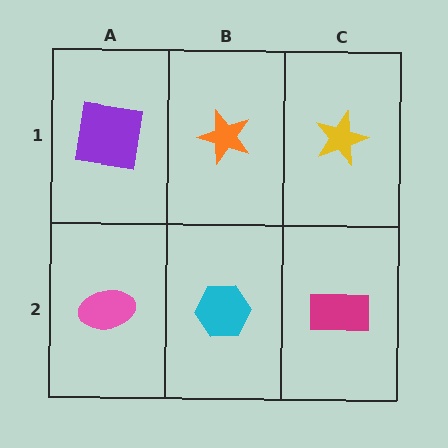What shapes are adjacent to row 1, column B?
A cyan hexagon (row 2, column B), a purple square (row 1, column A), a yellow star (row 1, column C).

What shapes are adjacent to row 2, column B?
An orange star (row 1, column B), a pink ellipse (row 2, column A), a magenta rectangle (row 2, column C).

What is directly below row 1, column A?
A pink ellipse.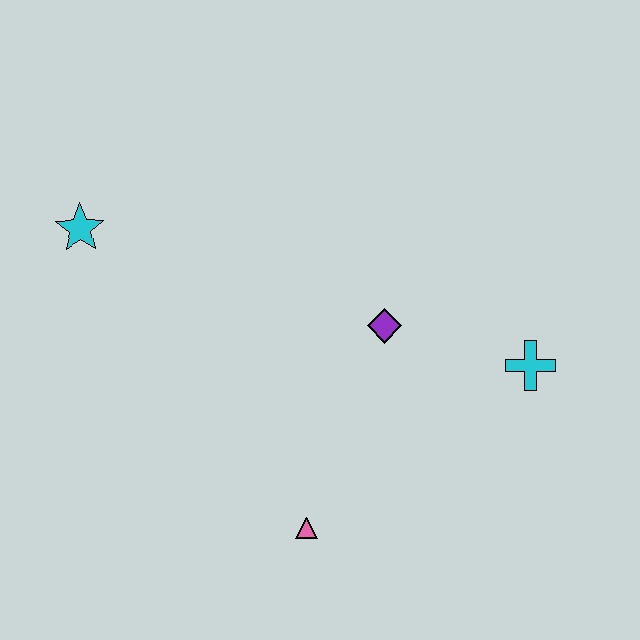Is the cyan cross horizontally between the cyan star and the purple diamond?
No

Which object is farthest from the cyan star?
The cyan cross is farthest from the cyan star.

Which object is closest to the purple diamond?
The cyan cross is closest to the purple diamond.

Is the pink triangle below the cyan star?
Yes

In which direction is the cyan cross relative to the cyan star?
The cyan cross is to the right of the cyan star.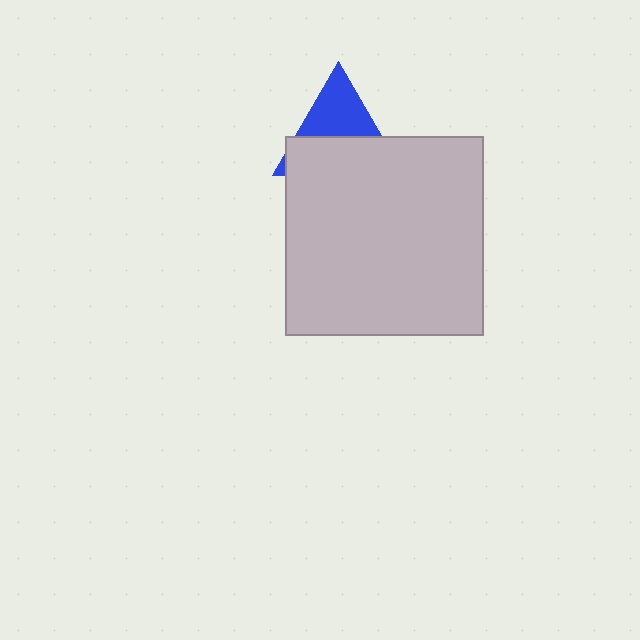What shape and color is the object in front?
The object in front is a light gray square.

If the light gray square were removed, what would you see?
You would see the complete blue triangle.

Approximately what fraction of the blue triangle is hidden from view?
Roughly 55% of the blue triangle is hidden behind the light gray square.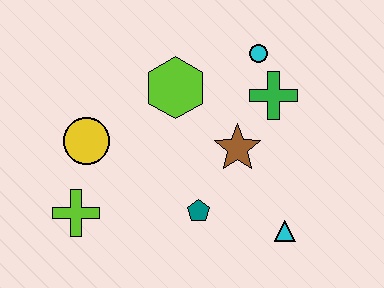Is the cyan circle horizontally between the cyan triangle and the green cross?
No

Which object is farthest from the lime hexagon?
The cyan triangle is farthest from the lime hexagon.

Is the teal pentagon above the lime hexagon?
No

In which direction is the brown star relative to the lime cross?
The brown star is to the right of the lime cross.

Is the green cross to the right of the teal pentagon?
Yes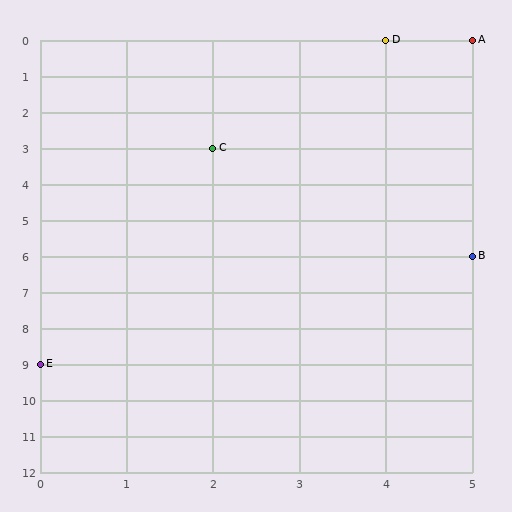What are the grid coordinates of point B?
Point B is at grid coordinates (5, 6).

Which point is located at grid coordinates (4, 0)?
Point D is at (4, 0).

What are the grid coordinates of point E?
Point E is at grid coordinates (0, 9).